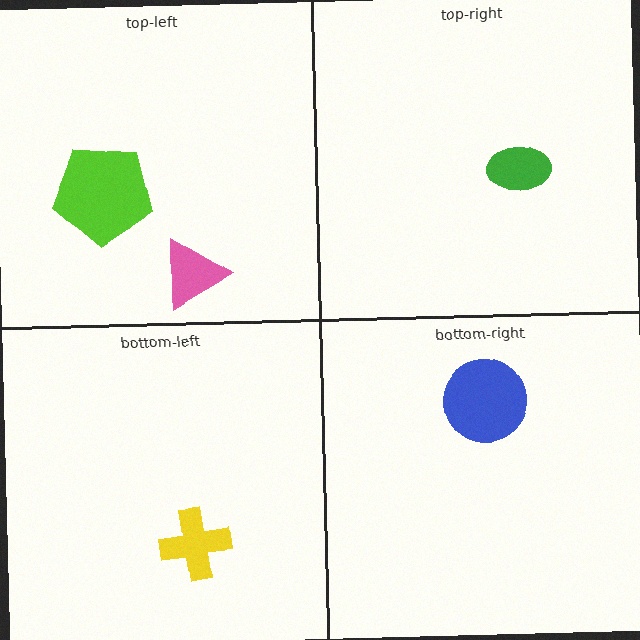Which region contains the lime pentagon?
The top-left region.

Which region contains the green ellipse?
The top-right region.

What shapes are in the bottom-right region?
The blue circle.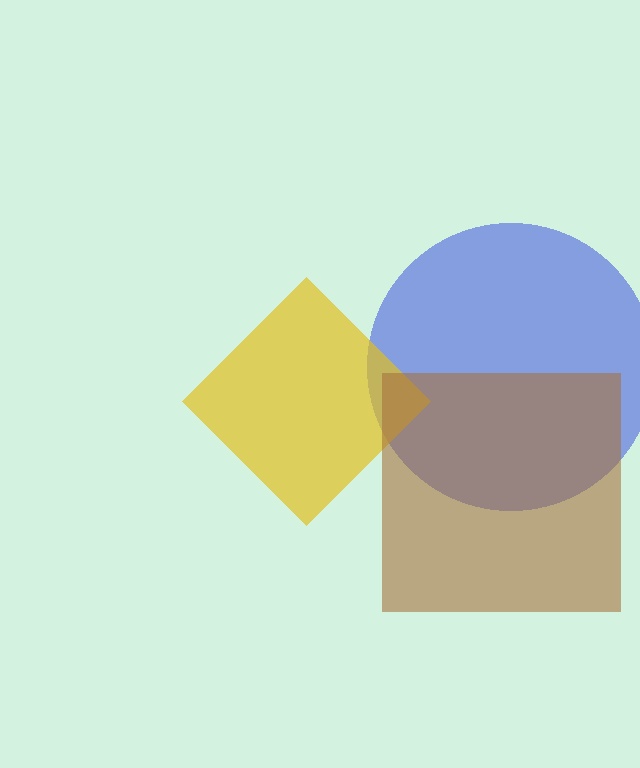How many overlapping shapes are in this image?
There are 3 overlapping shapes in the image.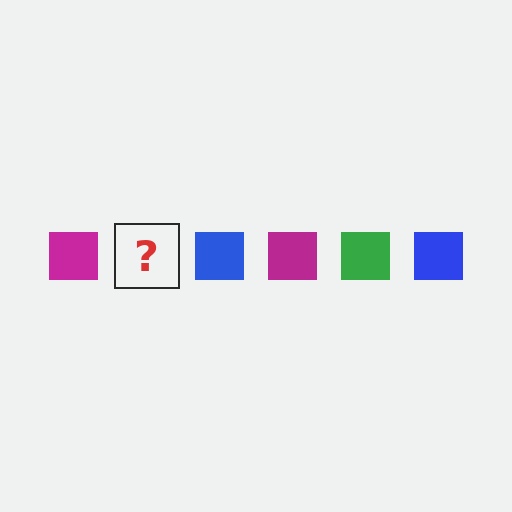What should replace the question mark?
The question mark should be replaced with a green square.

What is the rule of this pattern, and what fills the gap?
The rule is that the pattern cycles through magenta, green, blue squares. The gap should be filled with a green square.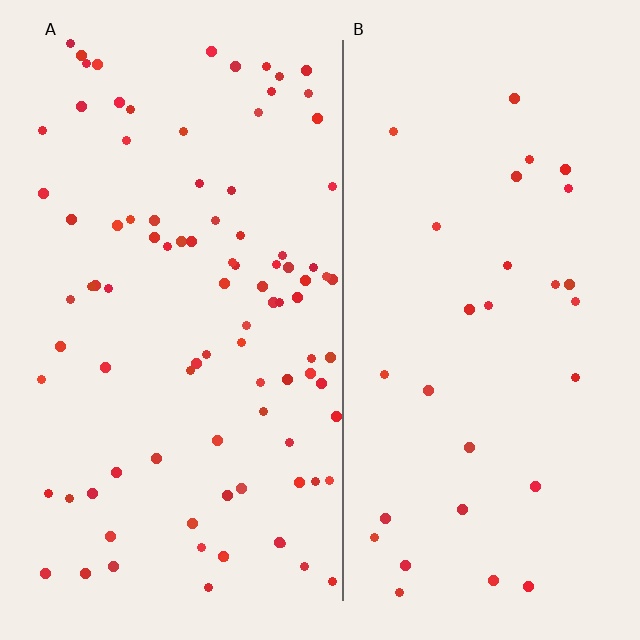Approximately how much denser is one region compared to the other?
Approximately 3.1× — region A over region B.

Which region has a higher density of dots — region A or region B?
A (the left).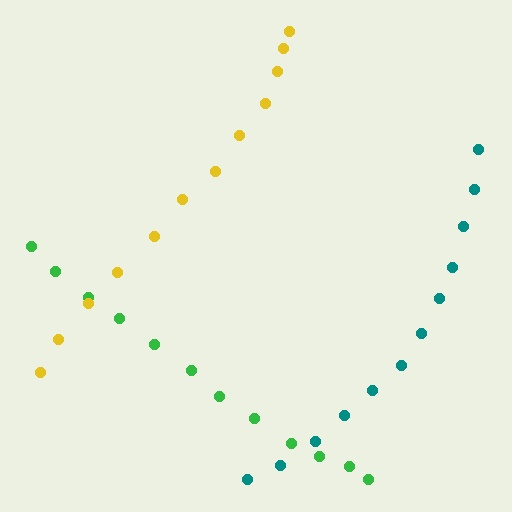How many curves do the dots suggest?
There are 3 distinct paths.